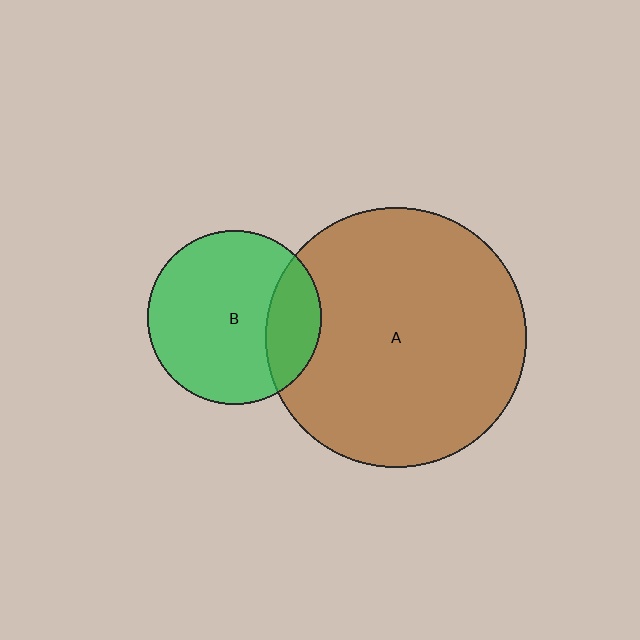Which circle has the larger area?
Circle A (brown).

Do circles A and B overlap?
Yes.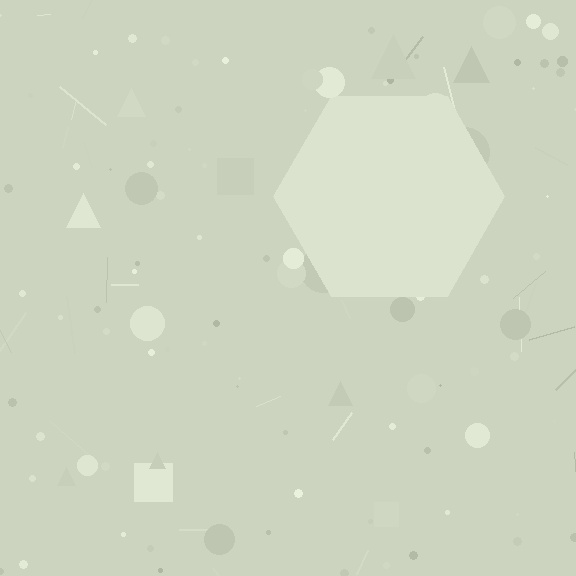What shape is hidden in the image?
A hexagon is hidden in the image.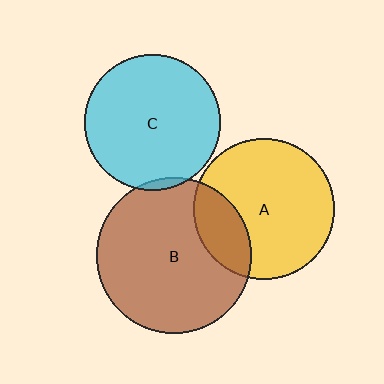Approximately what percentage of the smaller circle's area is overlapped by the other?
Approximately 5%.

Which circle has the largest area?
Circle B (brown).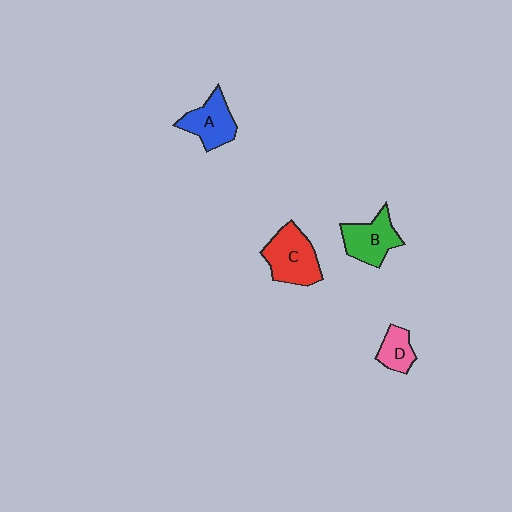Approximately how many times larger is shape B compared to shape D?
Approximately 1.6 times.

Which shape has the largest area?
Shape C (red).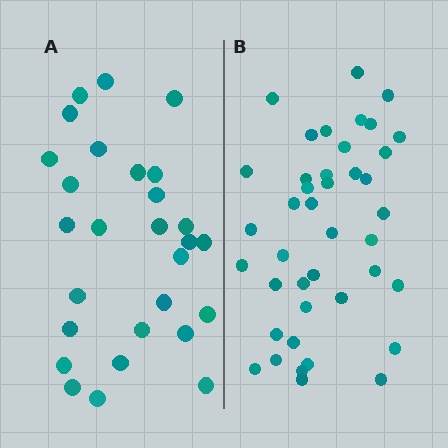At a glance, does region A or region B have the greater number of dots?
Region B (the right region) has more dots.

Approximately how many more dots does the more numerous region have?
Region B has approximately 15 more dots than region A.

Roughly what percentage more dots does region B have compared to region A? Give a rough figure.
About 45% more.